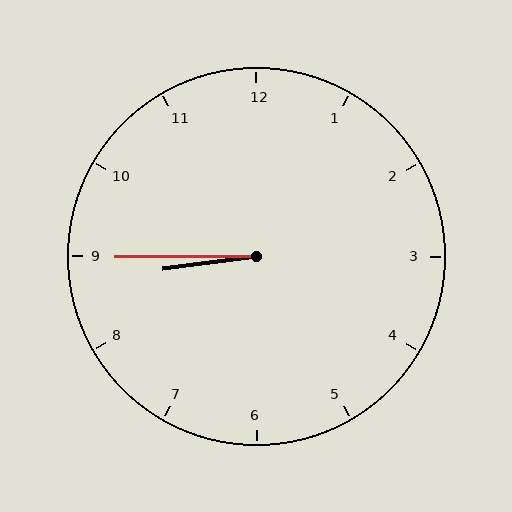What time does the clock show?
8:45.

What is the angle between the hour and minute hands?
Approximately 8 degrees.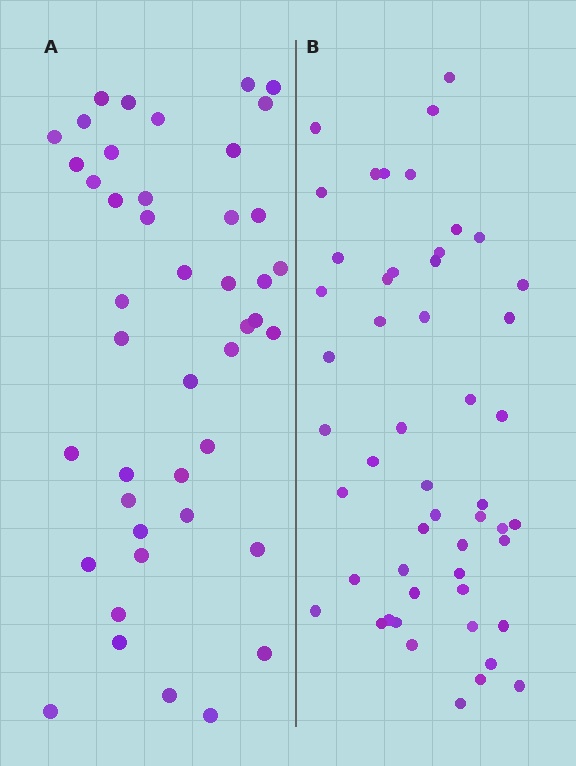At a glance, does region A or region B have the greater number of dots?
Region B (the right region) has more dots.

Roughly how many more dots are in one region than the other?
Region B has roughly 8 or so more dots than region A.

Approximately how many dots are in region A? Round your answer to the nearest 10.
About 40 dots. (The exact count is 44, which rounds to 40.)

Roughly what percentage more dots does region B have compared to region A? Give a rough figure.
About 15% more.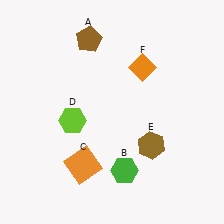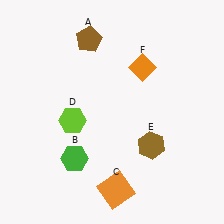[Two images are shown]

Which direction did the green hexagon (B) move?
The green hexagon (B) moved left.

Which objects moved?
The objects that moved are: the green hexagon (B), the orange square (C).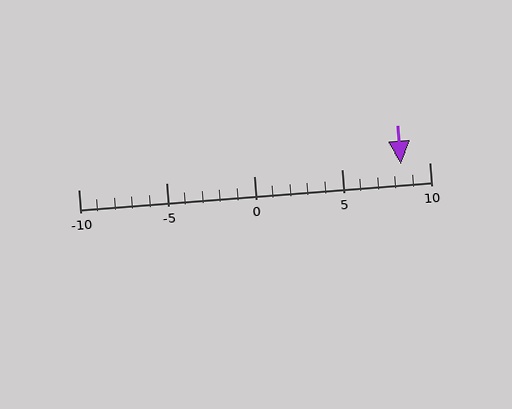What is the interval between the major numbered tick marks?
The major tick marks are spaced 5 units apart.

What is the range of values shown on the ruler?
The ruler shows values from -10 to 10.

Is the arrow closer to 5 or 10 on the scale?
The arrow is closer to 10.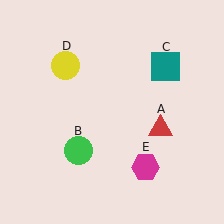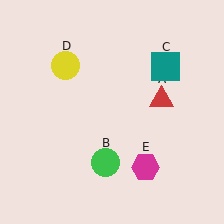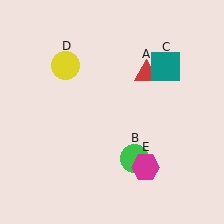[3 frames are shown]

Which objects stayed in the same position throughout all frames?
Teal square (object C) and yellow circle (object D) and magenta hexagon (object E) remained stationary.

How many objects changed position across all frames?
2 objects changed position: red triangle (object A), green circle (object B).